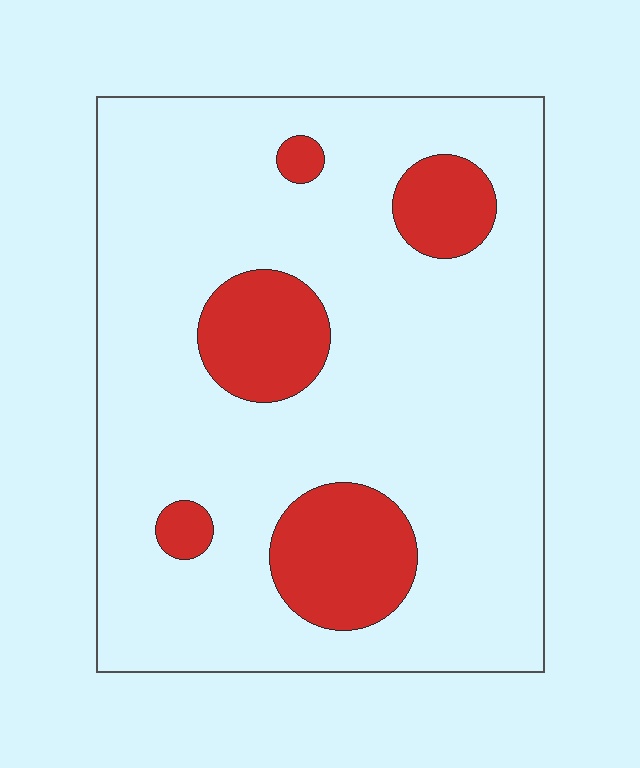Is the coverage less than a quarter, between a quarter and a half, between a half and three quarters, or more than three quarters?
Less than a quarter.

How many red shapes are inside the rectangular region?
5.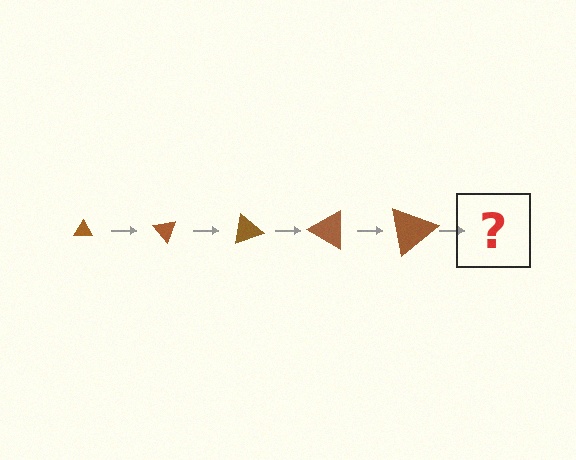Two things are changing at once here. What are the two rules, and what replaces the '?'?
The two rules are that the triangle grows larger each step and it rotates 50 degrees each step. The '?' should be a triangle, larger than the previous one and rotated 250 degrees from the start.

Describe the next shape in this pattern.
It should be a triangle, larger than the previous one and rotated 250 degrees from the start.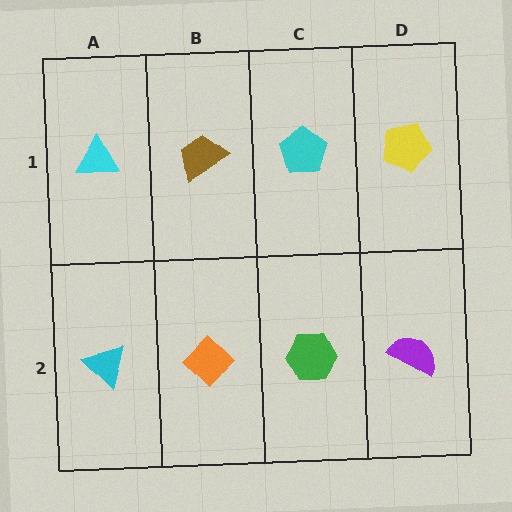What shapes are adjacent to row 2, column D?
A yellow pentagon (row 1, column D), a green hexagon (row 2, column C).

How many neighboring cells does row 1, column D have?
2.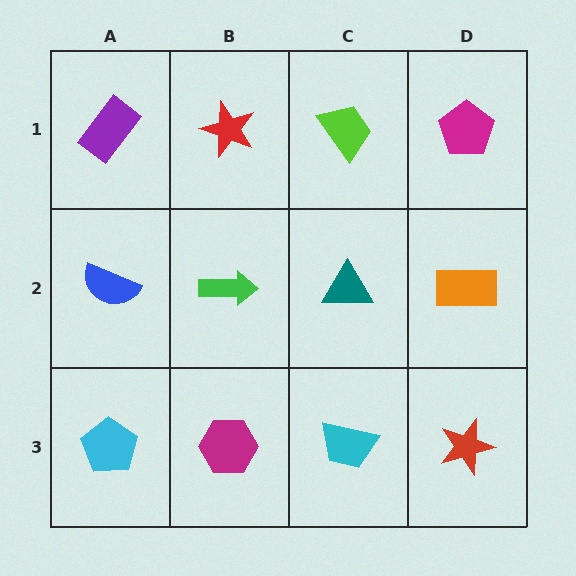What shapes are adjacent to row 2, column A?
A purple rectangle (row 1, column A), a cyan pentagon (row 3, column A), a green arrow (row 2, column B).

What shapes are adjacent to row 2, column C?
A lime trapezoid (row 1, column C), a cyan trapezoid (row 3, column C), a green arrow (row 2, column B), an orange rectangle (row 2, column D).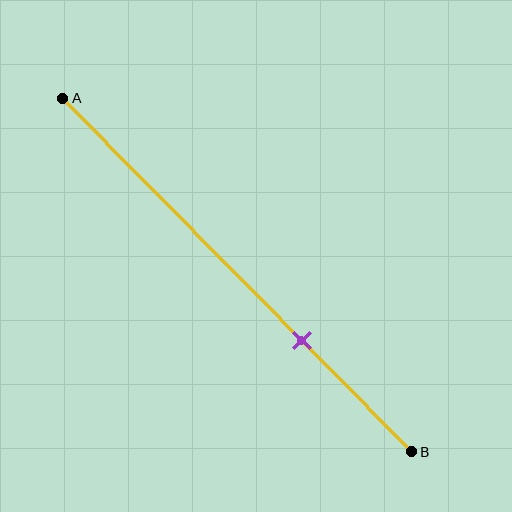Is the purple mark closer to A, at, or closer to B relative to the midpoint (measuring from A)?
The purple mark is closer to point B than the midpoint of segment AB.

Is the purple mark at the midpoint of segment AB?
No, the mark is at about 70% from A, not at the 50% midpoint.